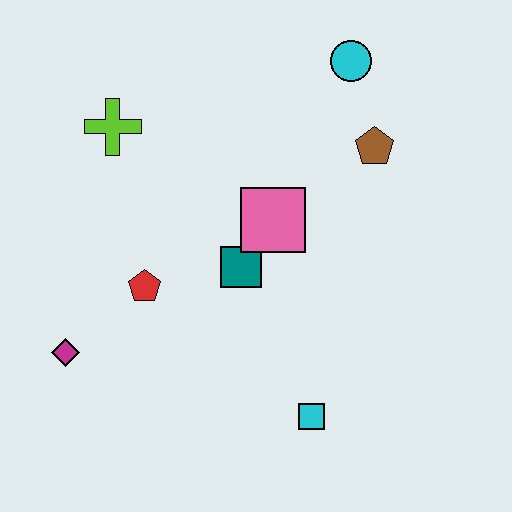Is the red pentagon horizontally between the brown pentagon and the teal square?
No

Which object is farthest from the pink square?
The magenta diamond is farthest from the pink square.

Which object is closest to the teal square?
The pink square is closest to the teal square.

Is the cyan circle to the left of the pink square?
No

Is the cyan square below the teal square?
Yes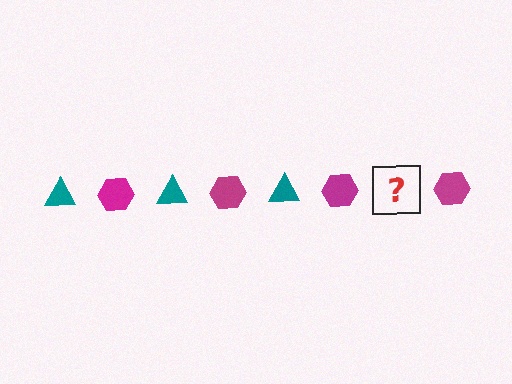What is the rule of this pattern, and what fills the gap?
The rule is that the pattern alternates between teal triangle and magenta hexagon. The gap should be filled with a teal triangle.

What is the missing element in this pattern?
The missing element is a teal triangle.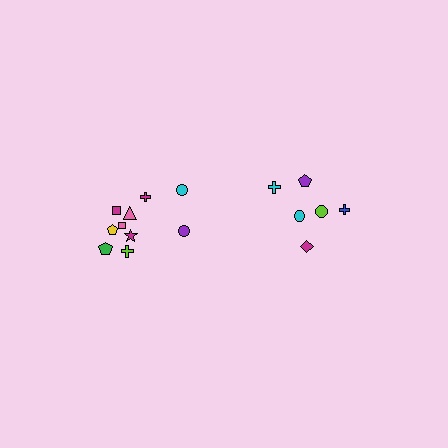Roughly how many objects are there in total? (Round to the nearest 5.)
Roughly 15 objects in total.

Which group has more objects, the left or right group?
The left group.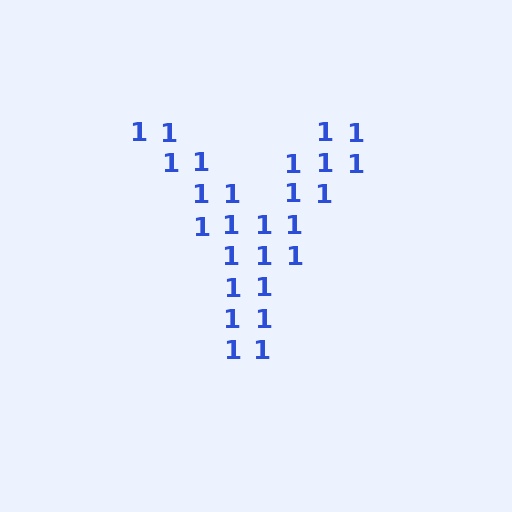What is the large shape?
The large shape is the letter Y.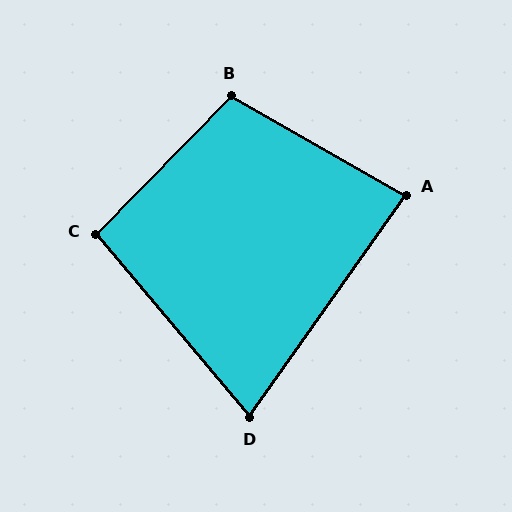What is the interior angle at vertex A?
Approximately 85 degrees (acute).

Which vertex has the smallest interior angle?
D, at approximately 75 degrees.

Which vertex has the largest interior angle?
B, at approximately 105 degrees.